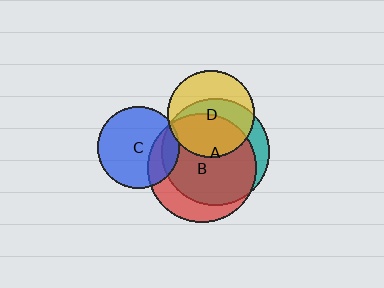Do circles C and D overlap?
Yes.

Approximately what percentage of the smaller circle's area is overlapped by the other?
Approximately 5%.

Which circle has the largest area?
Circle B (red).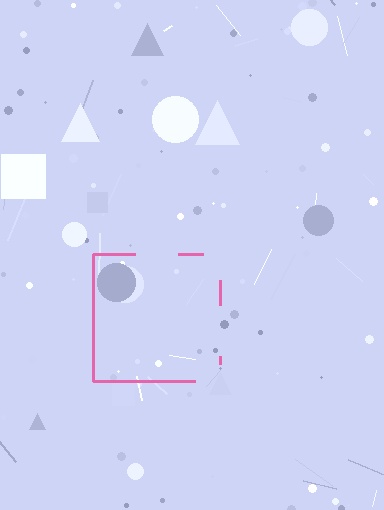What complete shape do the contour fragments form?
The contour fragments form a square.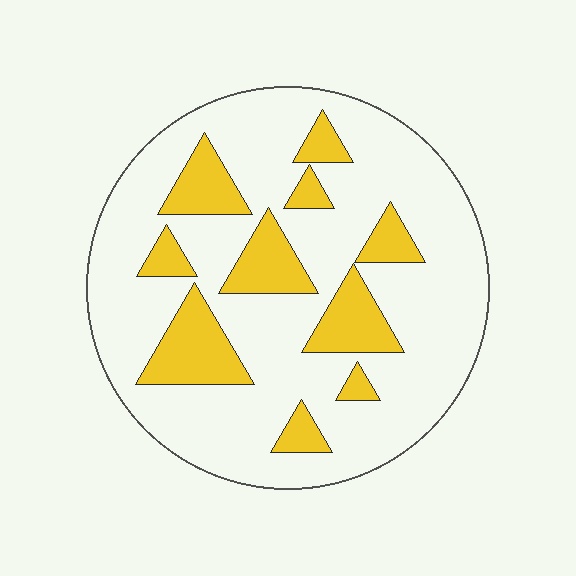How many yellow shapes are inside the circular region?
10.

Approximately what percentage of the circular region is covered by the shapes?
Approximately 25%.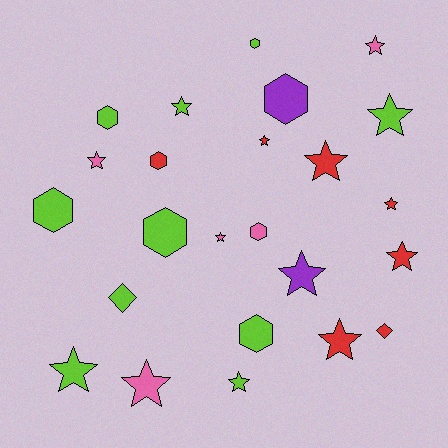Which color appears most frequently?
Lime, with 10 objects.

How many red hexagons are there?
There is 1 red hexagon.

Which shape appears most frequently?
Star, with 14 objects.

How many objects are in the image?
There are 24 objects.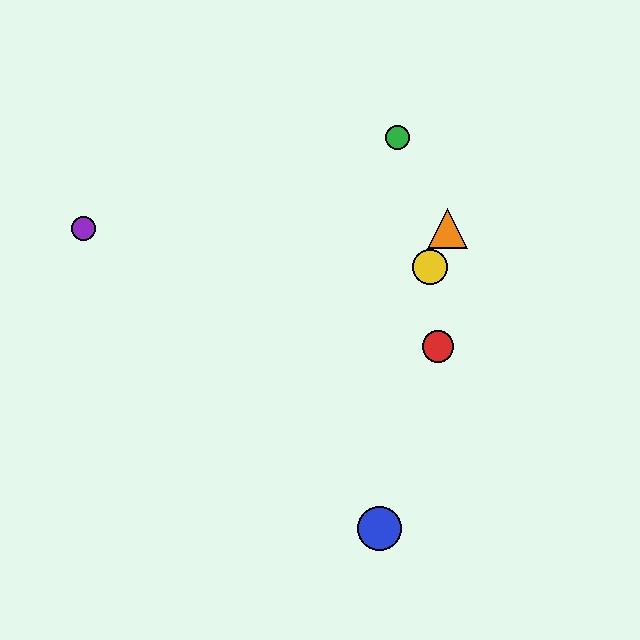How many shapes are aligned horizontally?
2 shapes (the purple circle, the orange triangle) are aligned horizontally.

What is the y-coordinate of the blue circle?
The blue circle is at y≈529.